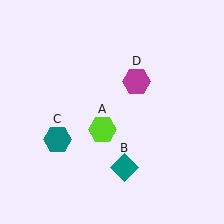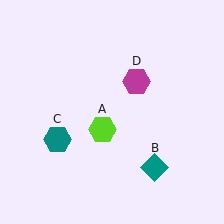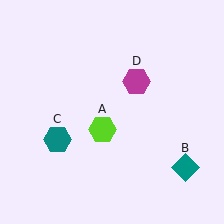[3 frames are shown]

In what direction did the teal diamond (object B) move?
The teal diamond (object B) moved right.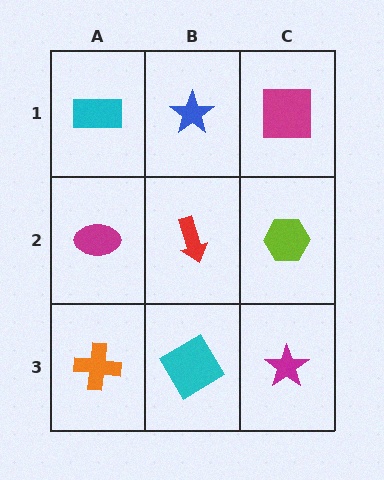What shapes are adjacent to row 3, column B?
A red arrow (row 2, column B), an orange cross (row 3, column A), a magenta star (row 3, column C).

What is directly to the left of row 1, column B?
A cyan rectangle.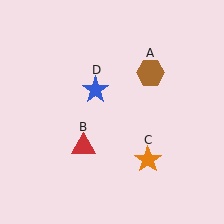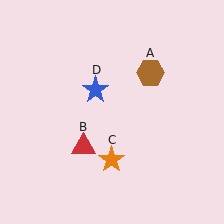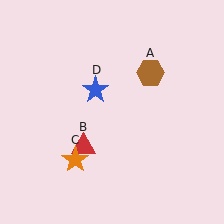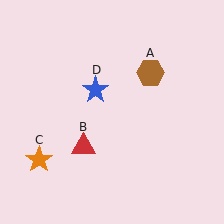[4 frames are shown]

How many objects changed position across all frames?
1 object changed position: orange star (object C).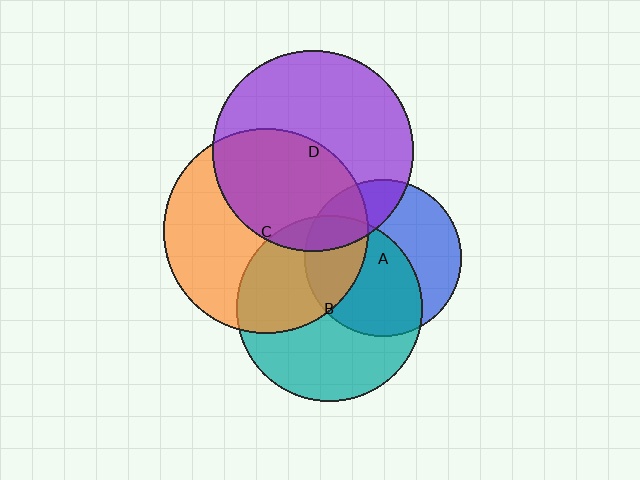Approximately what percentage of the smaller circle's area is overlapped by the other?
Approximately 10%.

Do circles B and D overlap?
Yes.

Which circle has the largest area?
Circle C (orange).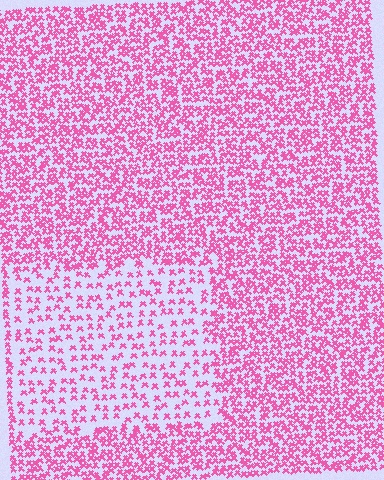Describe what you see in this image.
The image contains small pink elements arranged at two different densities. A rectangle-shaped region is visible where the elements are less densely packed than the surrounding area.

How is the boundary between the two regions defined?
The boundary is defined by a change in element density (approximately 2.2x ratio). All elements are the same color, size, and shape.